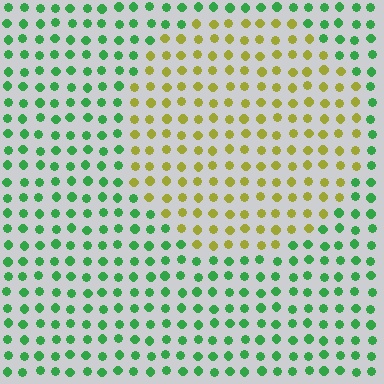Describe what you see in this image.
The image is filled with small green elements in a uniform arrangement. A circle-shaped region is visible where the elements are tinted to a slightly different hue, forming a subtle color boundary.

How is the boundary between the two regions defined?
The boundary is defined purely by a slight shift in hue (about 66 degrees). Spacing, size, and orientation are identical on both sides.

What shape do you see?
I see a circle.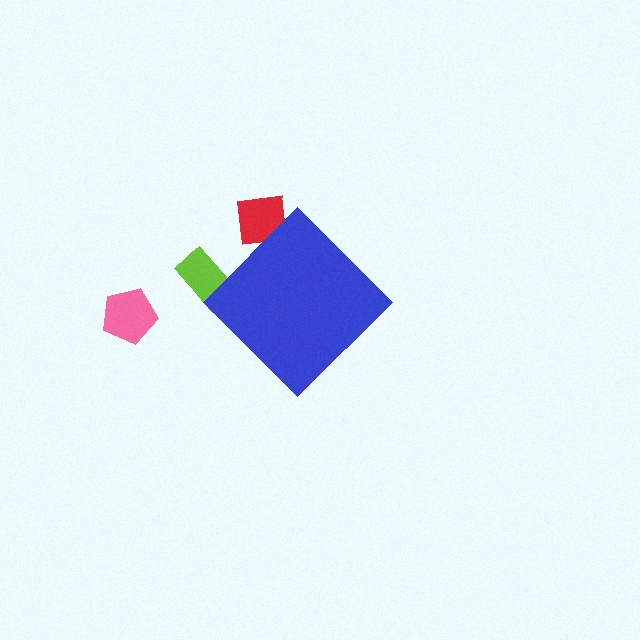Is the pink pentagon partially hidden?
No, the pink pentagon is fully visible.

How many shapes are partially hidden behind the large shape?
2 shapes are partially hidden.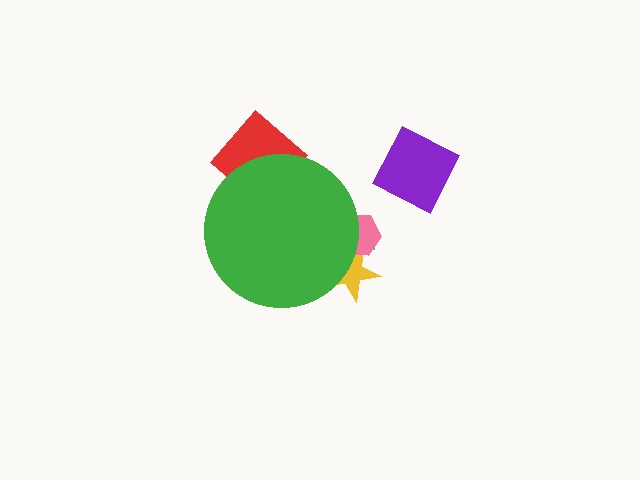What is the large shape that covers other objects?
A green circle.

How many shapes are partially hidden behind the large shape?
4 shapes are partially hidden.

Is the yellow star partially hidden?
Yes, the yellow star is partially hidden behind the green circle.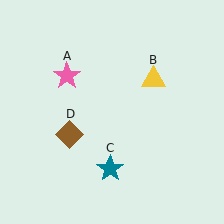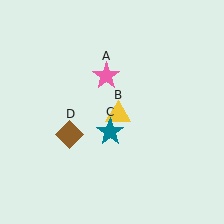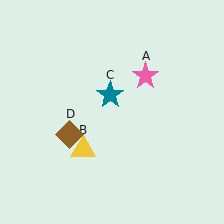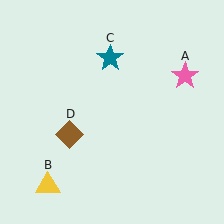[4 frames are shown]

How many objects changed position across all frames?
3 objects changed position: pink star (object A), yellow triangle (object B), teal star (object C).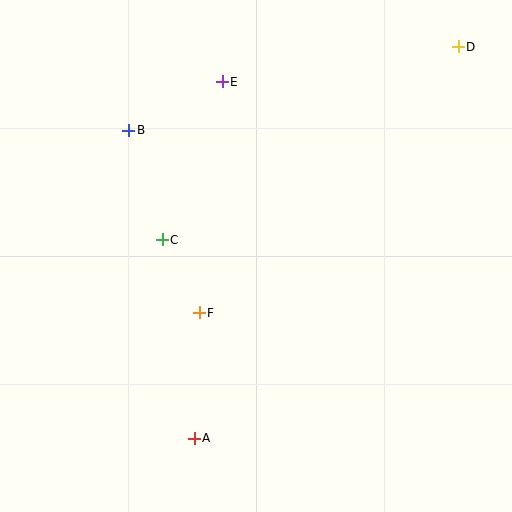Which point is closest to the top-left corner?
Point B is closest to the top-left corner.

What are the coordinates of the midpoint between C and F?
The midpoint between C and F is at (181, 276).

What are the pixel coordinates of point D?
Point D is at (458, 47).